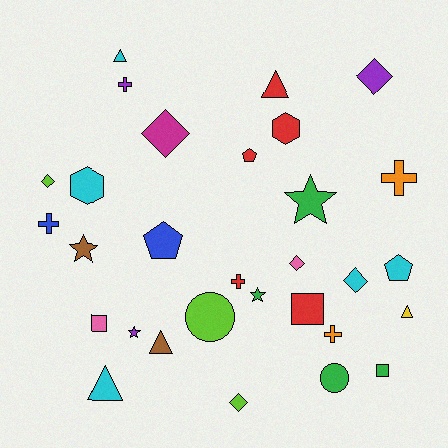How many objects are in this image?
There are 30 objects.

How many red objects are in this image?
There are 5 red objects.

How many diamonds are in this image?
There are 6 diamonds.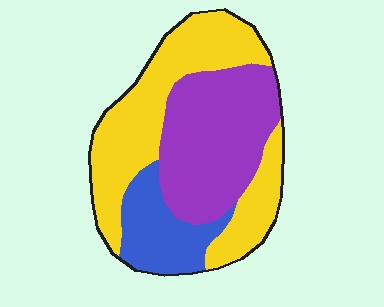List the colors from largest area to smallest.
From largest to smallest: yellow, purple, blue.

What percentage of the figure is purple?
Purple takes up about three eighths (3/8) of the figure.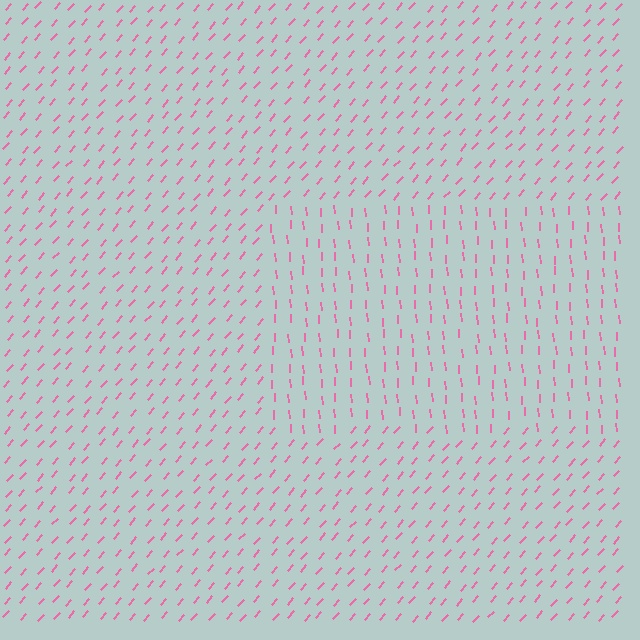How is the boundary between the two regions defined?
The boundary is defined purely by a change in line orientation (approximately 45 degrees difference). All lines are the same color and thickness.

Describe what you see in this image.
The image is filled with small pink line segments. A rectangle region in the image has lines oriented differently from the surrounding lines, creating a visible texture boundary.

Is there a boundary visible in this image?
Yes, there is a texture boundary formed by a change in line orientation.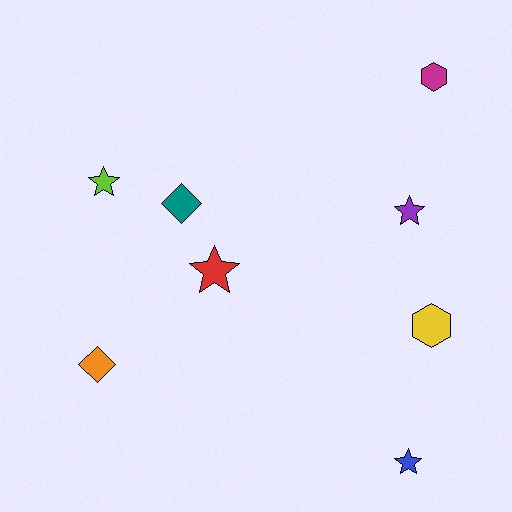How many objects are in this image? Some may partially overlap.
There are 8 objects.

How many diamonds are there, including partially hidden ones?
There are 2 diamonds.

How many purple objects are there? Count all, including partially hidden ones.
There is 1 purple object.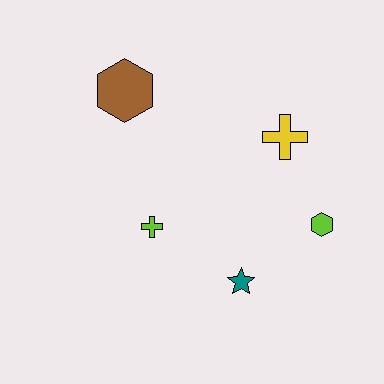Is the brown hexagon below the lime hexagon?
No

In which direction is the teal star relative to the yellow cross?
The teal star is below the yellow cross.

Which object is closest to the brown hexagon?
The lime cross is closest to the brown hexagon.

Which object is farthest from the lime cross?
The lime hexagon is farthest from the lime cross.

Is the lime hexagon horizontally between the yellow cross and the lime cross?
No